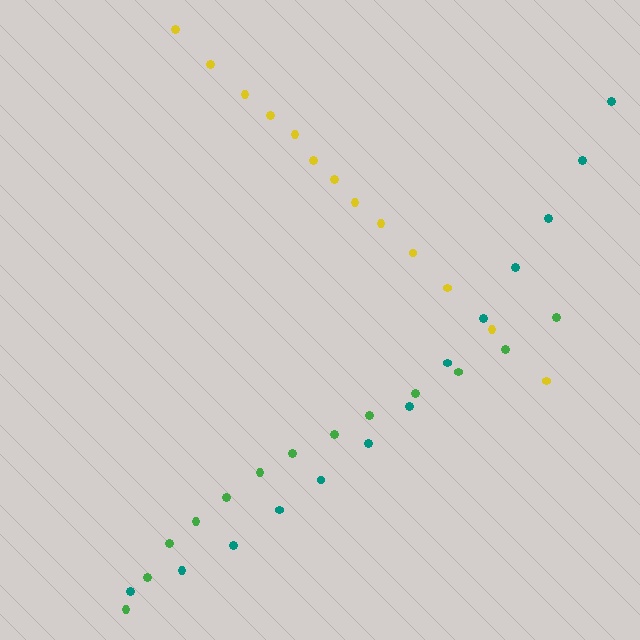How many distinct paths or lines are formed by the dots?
There are 3 distinct paths.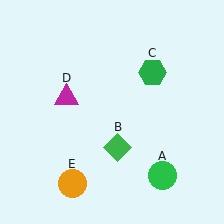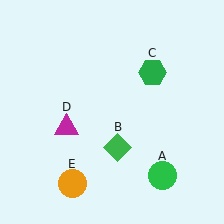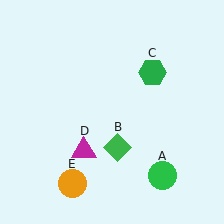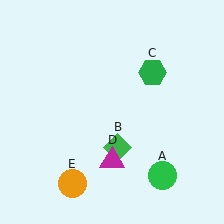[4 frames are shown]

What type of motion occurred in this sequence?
The magenta triangle (object D) rotated counterclockwise around the center of the scene.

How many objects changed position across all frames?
1 object changed position: magenta triangle (object D).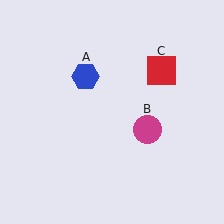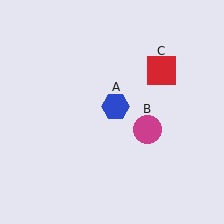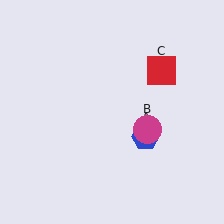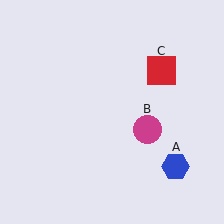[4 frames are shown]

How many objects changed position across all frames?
1 object changed position: blue hexagon (object A).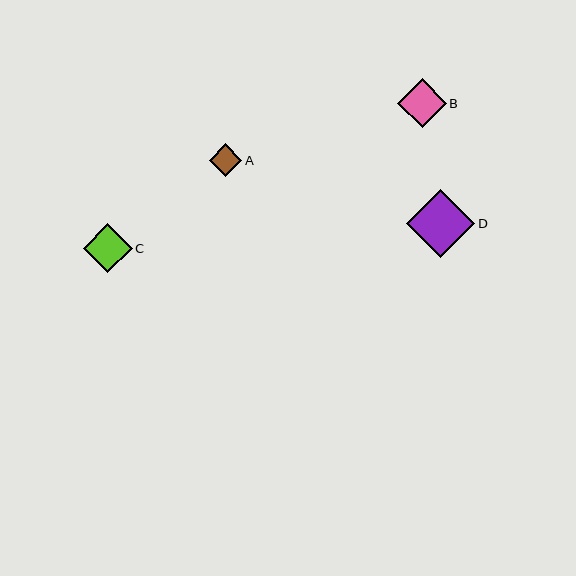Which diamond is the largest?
Diamond D is the largest with a size of approximately 68 pixels.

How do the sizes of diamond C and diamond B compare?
Diamond C and diamond B are approximately the same size.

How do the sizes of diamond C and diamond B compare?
Diamond C and diamond B are approximately the same size.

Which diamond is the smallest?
Diamond A is the smallest with a size of approximately 32 pixels.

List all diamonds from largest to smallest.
From largest to smallest: D, C, B, A.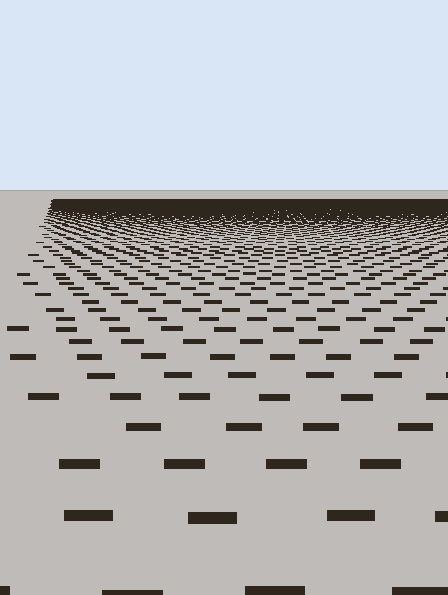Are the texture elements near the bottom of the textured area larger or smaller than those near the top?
Larger. Near the bottom, elements are closer to the viewer and appear at a bigger on-screen size.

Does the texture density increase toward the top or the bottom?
Density increases toward the top.